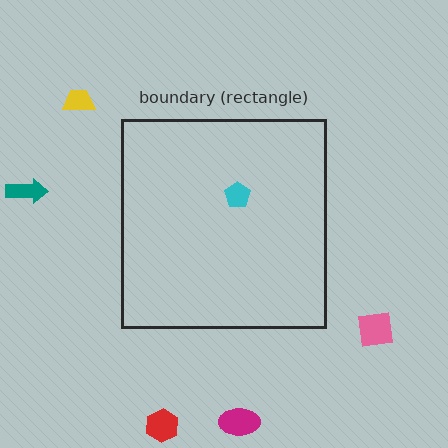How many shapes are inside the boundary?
1 inside, 5 outside.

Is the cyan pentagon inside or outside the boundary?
Inside.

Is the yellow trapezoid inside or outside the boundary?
Outside.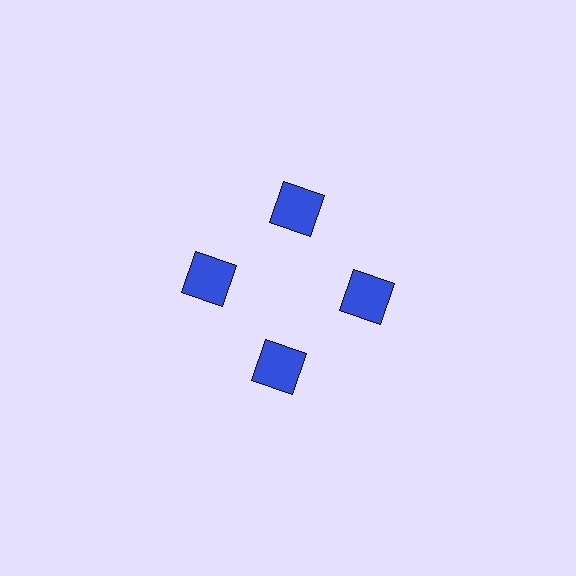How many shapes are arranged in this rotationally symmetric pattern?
There are 4 shapes, arranged in 4 groups of 1.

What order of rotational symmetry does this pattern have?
This pattern has 4-fold rotational symmetry.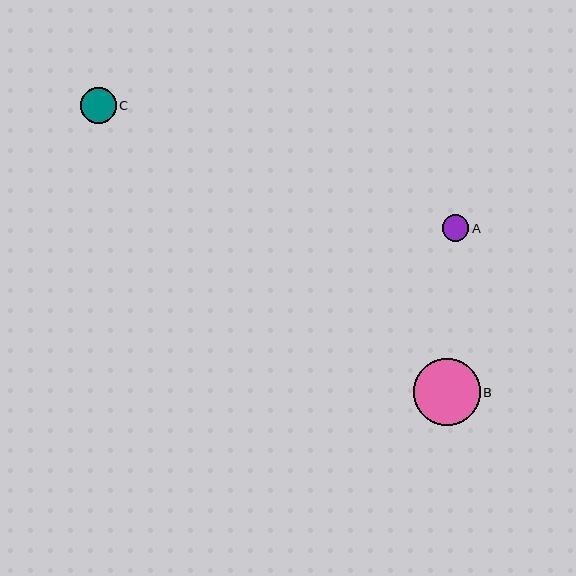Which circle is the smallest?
Circle A is the smallest with a size of approximately 26 pixels.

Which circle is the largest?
Circle B is the largest with a size of approximately 67 pixels.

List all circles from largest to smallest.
From largest to smallest: B, C, A.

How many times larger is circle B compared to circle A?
Circle B is approximately 2.6 times the size of circle A.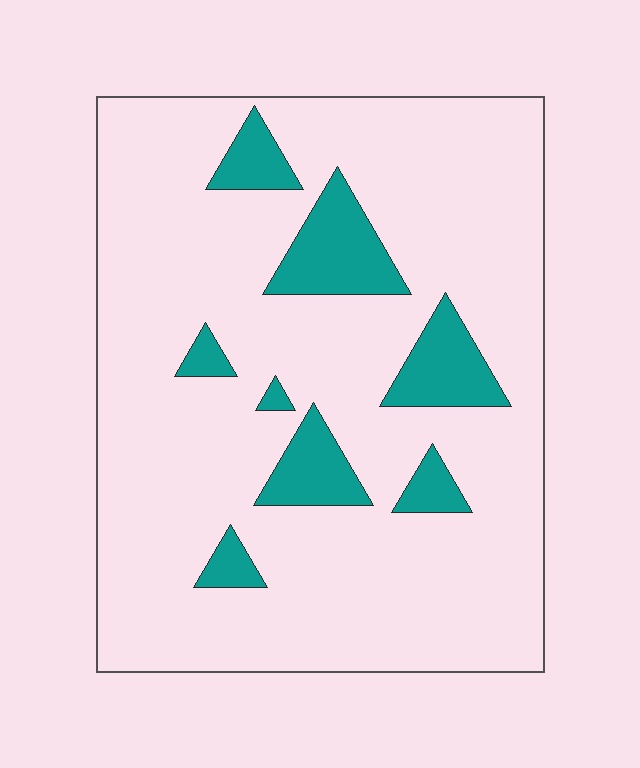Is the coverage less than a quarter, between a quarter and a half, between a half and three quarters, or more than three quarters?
Less than a quarter.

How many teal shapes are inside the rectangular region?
8.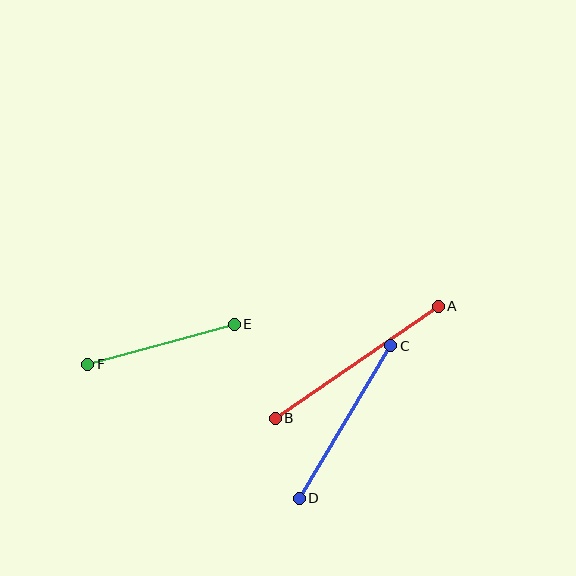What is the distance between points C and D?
The distance is approximately 178 pixels.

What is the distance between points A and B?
The distance is approximately 198 pixels.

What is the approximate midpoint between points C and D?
The midpoint is at approximately (345, 422) pixels.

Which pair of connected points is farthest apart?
Points A and B are farthest apart.